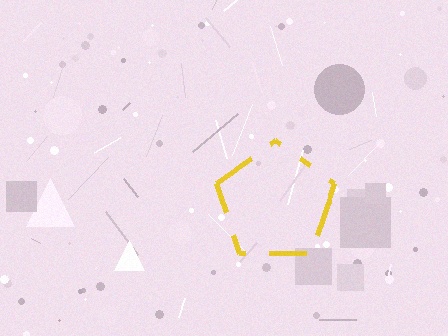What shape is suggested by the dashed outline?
The dashed outline suggests a pentagon.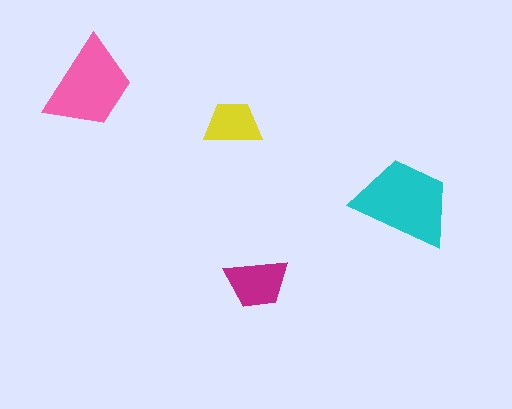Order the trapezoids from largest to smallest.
the cyan one, the pink one, the magenta one, the yellow one.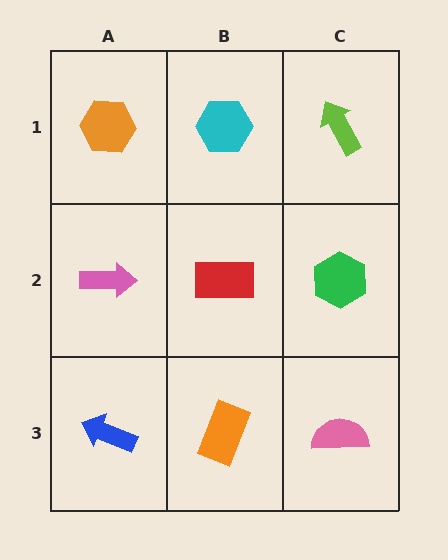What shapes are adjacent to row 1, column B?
A red rectangle (row 2, column B), an orange hexagon (row 1, column A), a lime arrow (row 1, column C).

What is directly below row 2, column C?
A pink semicircle.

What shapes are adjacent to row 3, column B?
A red rectangle (row 2, column B), a blue arrow (row 3, column A), a pink semicircle (row 3, column C).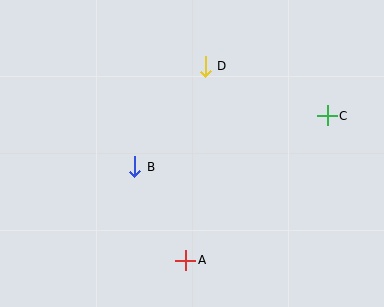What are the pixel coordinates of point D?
Point D is at (205, 67).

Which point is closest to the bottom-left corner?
Point A is closest to the bottom-left corner.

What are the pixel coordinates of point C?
Point C is at (327, 116).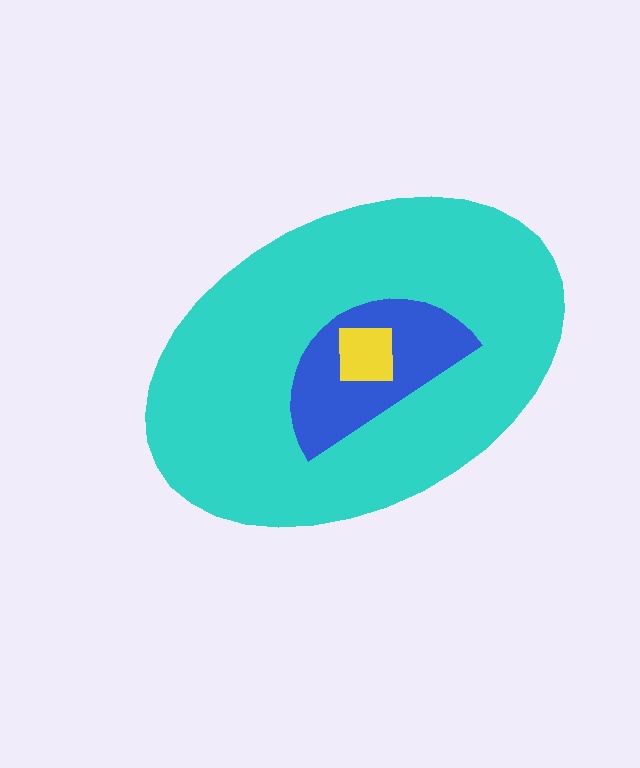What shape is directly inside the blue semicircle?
The yellow square.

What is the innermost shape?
The yellow square.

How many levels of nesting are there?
3.